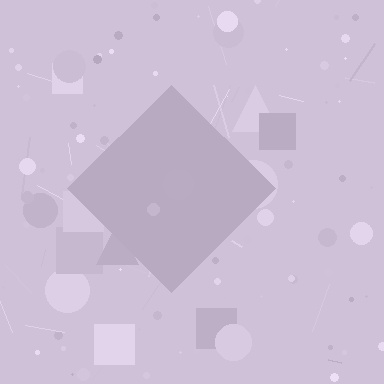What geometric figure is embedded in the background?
A diamond is embedded in the background.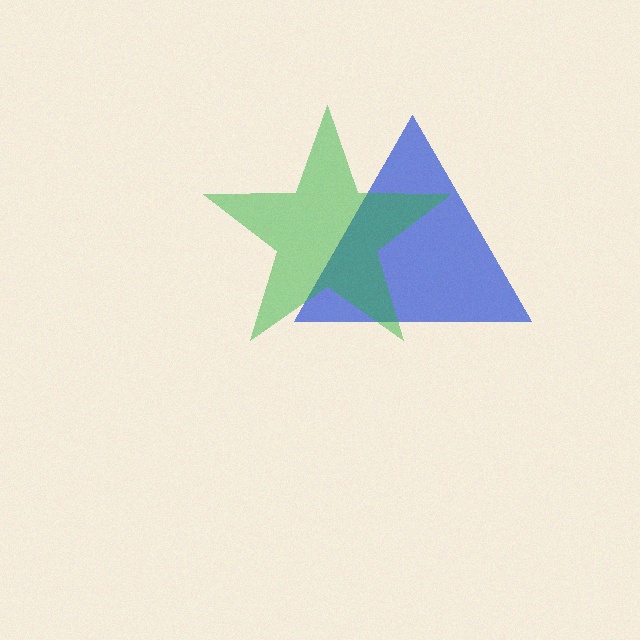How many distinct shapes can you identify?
There are 2 distinct shapes: a blue triangle, a green star.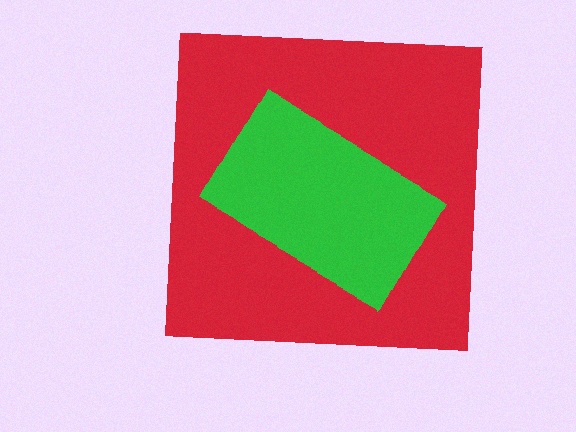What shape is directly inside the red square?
The green rectangle.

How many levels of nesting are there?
2.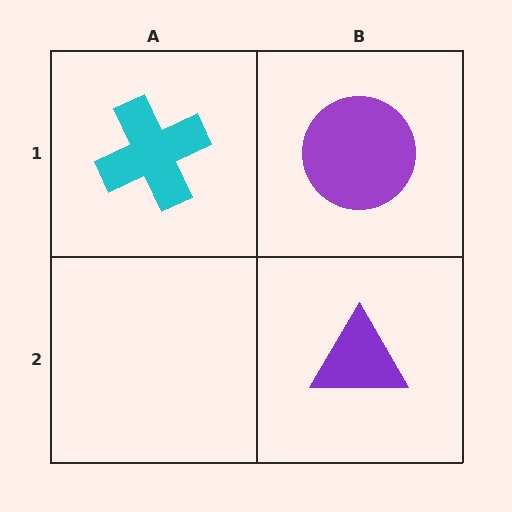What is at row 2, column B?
A purple triangle.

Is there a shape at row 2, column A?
No, that cell is empty.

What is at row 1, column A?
A cyan cross.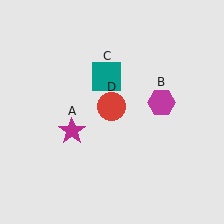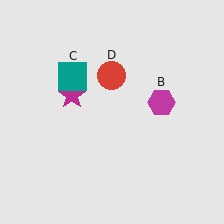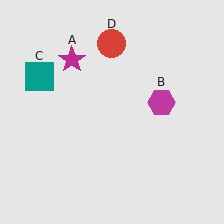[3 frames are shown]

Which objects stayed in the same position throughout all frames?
Magenta hexagon (object B) remained stationary.